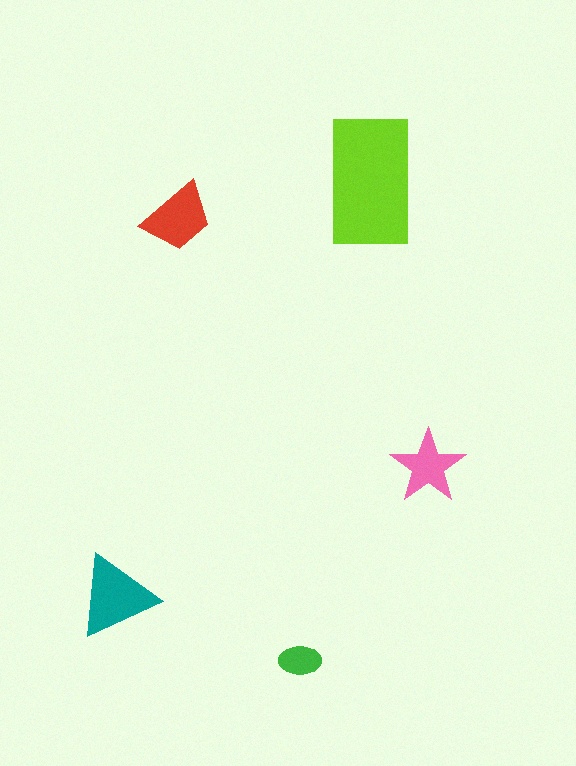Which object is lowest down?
The green ellipse is bottommost.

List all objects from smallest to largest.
The green ellipse, the pink star, the red trapezoid, the teal triangle, the lime rectangle.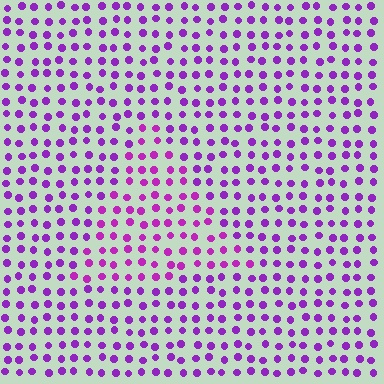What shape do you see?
I see a triangle.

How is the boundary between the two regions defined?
The boundary is defined purely by a slight shift in hue (about 20 degrees). Spacing, size, and orientation are identical on both sides.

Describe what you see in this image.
The image is filled with small purple elements in a uniform arrangement. A triangle-shaped region is visible where the elements are tinted to a slightly different hue, forming a subtle color boundary.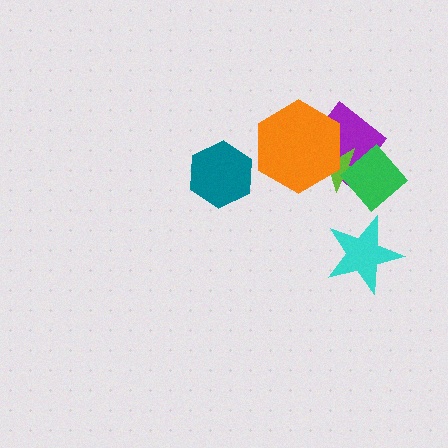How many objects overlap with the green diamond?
2 objects overlap with the green diamond.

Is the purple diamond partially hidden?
Yes, it is partially covered by another shape.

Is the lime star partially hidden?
Yes, it is partially covered by another shape.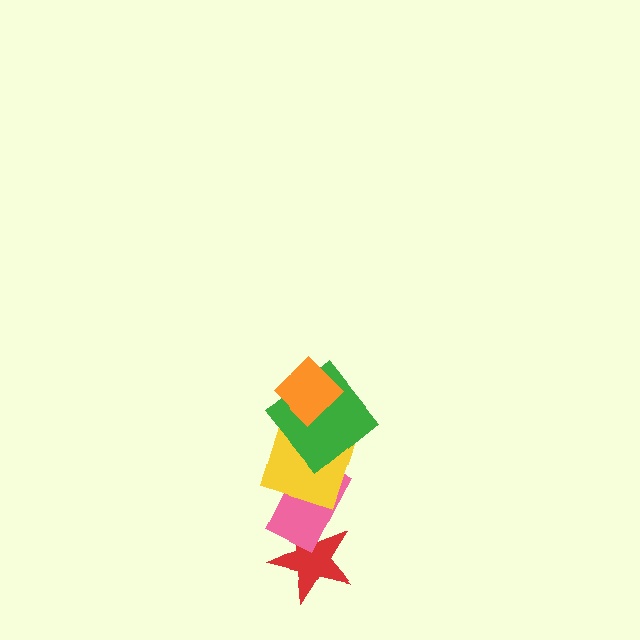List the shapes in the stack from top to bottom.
From top to bottom: the orange diamond, the green diamond, the yellow square, the pink rectangle, the red star.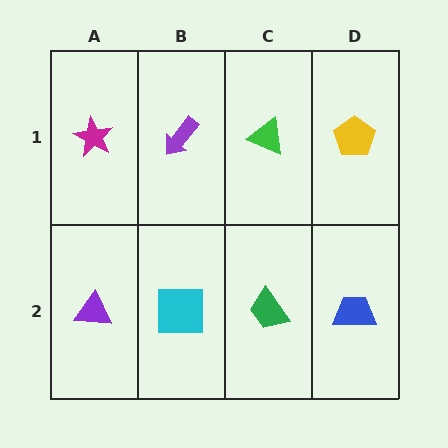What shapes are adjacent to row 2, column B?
A purple arrow (row 1, column B), a purple triangle (row 2, column A), a green trapezoid (row 2, column C).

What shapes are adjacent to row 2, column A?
A magenta star (row 1, column A), a cyan square (row 2, column B).